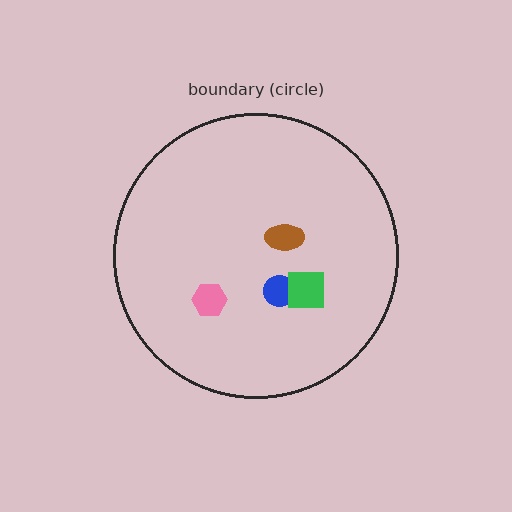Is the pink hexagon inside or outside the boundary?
Inside.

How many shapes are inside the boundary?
4 inside, 0 outside.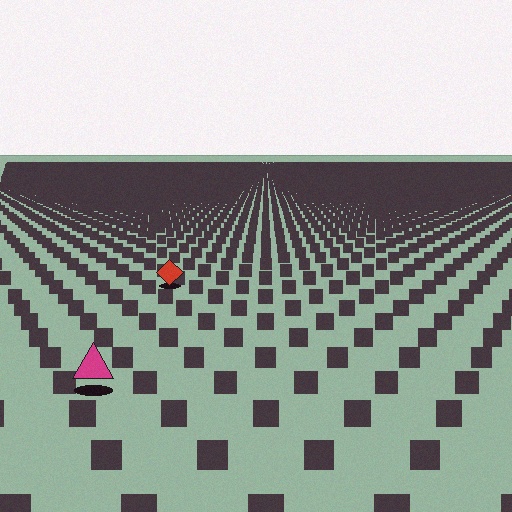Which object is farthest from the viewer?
The red diamond is farthest from the viewer. It appears smaller and the ground texture around it is denser.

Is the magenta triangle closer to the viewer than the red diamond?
Yes. The magenta triangle is closer — you can tell from the texture gradient: the ground texture is coarser near it.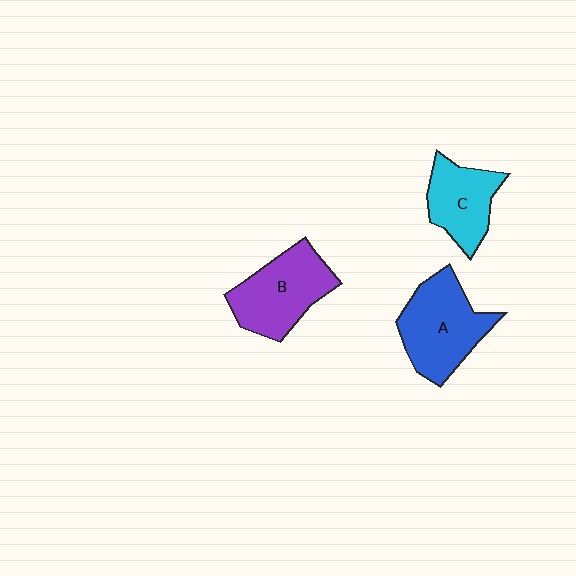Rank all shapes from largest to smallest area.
From largest to smallest: A (blue), B (purple), C (cyan).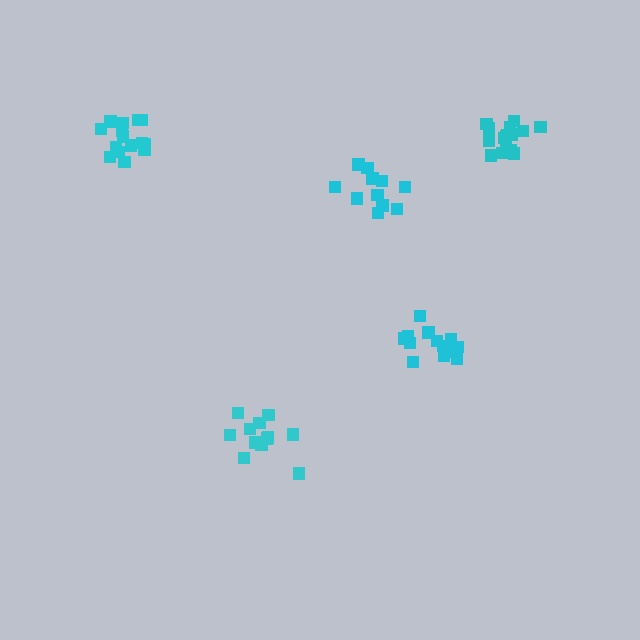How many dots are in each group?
Group 1: 11 dots, Group 2: 13 dots, Group 3: 15 dots, Group 4: 12 dots, Group 5: 16 dots (67 total).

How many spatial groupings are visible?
There are 5 spatial groupings.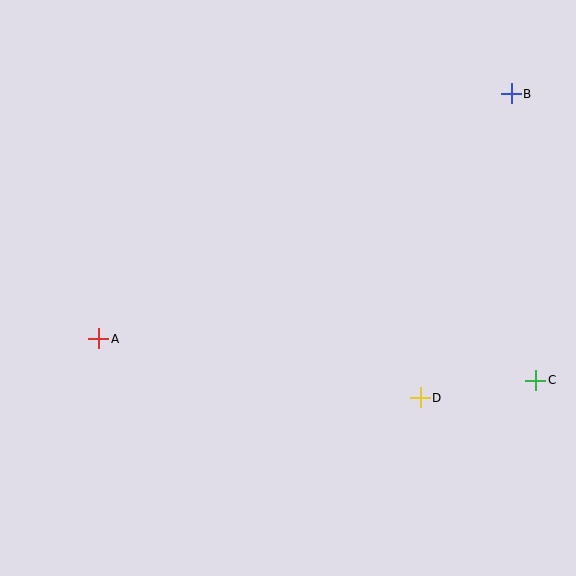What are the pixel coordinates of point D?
Point D is at (420, 398).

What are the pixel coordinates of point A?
Point A is at (99, 339).